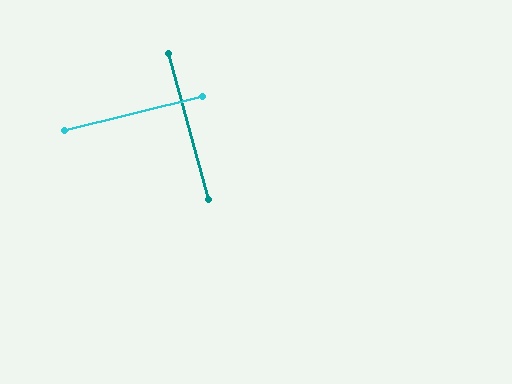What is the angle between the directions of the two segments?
Approximately 89 degrees.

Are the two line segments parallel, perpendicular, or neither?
Perpendicular — they meet at approximately 89°.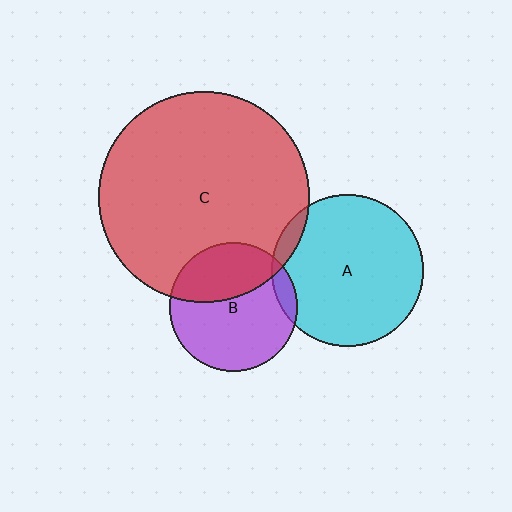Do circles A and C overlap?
Yes.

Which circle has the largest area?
Circle C (red).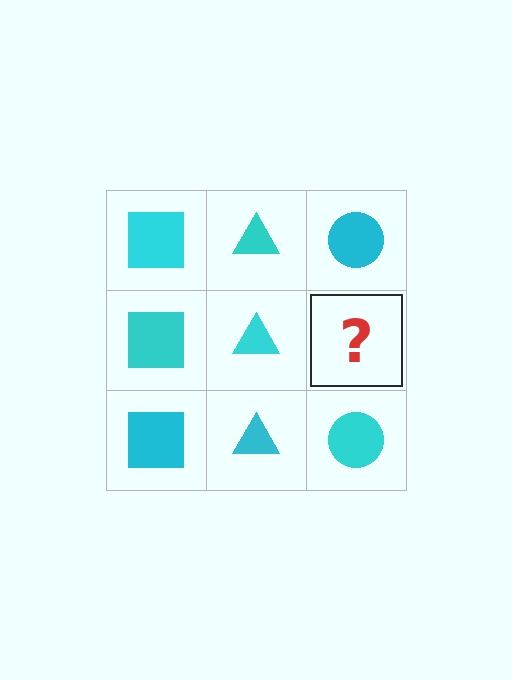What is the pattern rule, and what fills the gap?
The rule is that each column has a consistent shape. The gap should be filled with a cyan circle.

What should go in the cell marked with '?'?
The missing cell should contain a cyan circle.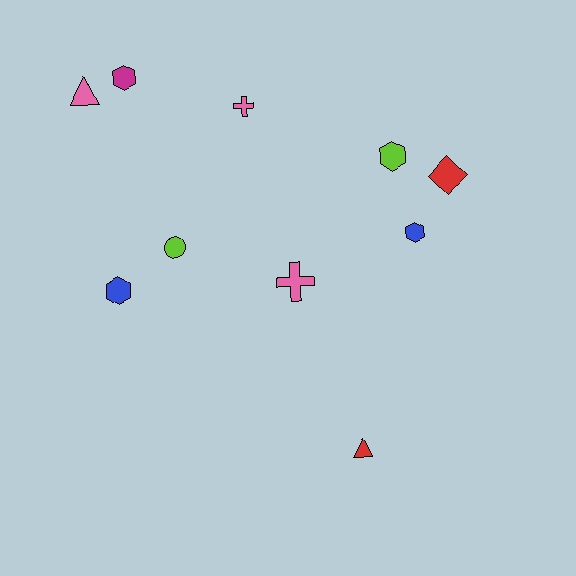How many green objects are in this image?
There are no green objects.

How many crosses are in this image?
There are 2 crosses.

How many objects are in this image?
There are 10 objects.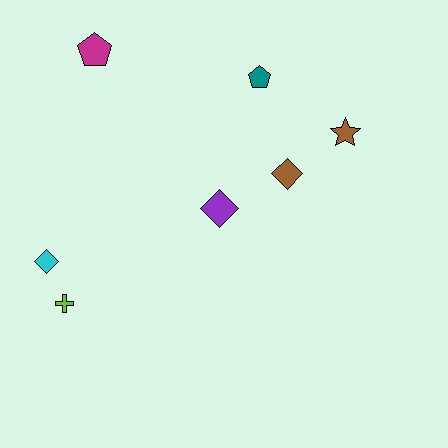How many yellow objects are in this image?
There are no yellow objects.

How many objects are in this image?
There are 7 objects.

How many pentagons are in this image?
There are 2 pentagons.